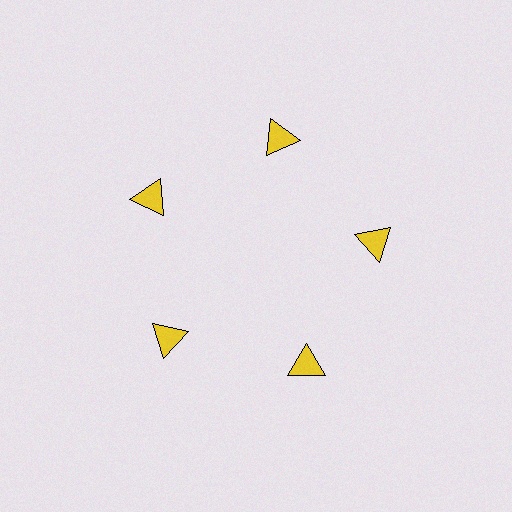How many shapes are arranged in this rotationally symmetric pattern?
There are 5 shapes, arranged in 5 groups of 1.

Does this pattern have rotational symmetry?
Yes, this pattern has 5-fold rotational symmetry. It looks the same after rotating 72 degrees around the center.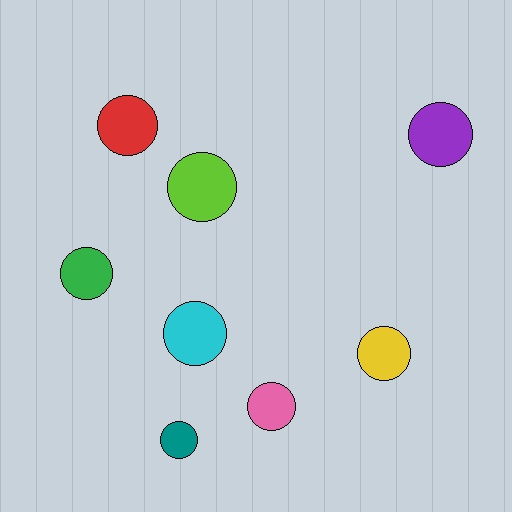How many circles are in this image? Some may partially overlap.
There are 8 circles.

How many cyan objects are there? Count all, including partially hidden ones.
There is 1 cyan object.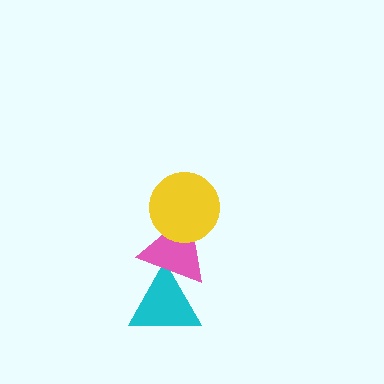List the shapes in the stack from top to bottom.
From top to bottom: the yellow circle, the pink triangle, the cyan triangle.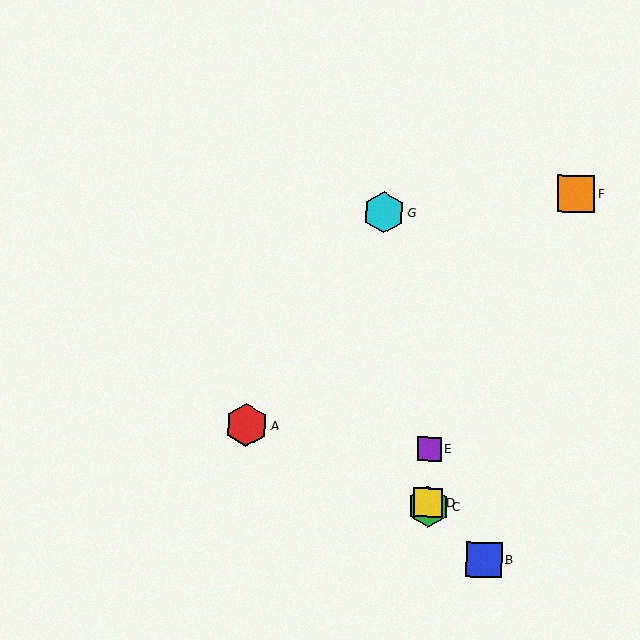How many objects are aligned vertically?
3 objects (C, D, E) are aligned vertically.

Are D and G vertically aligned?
No, D is at x≈428 and G is at x≈383.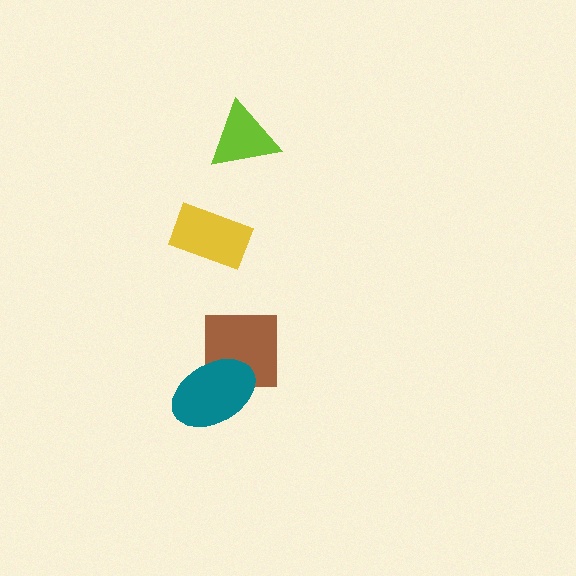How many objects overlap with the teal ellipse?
1 object overlaps with the teal ellipse.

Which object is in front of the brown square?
The teal ellipse is in front of the brown square.